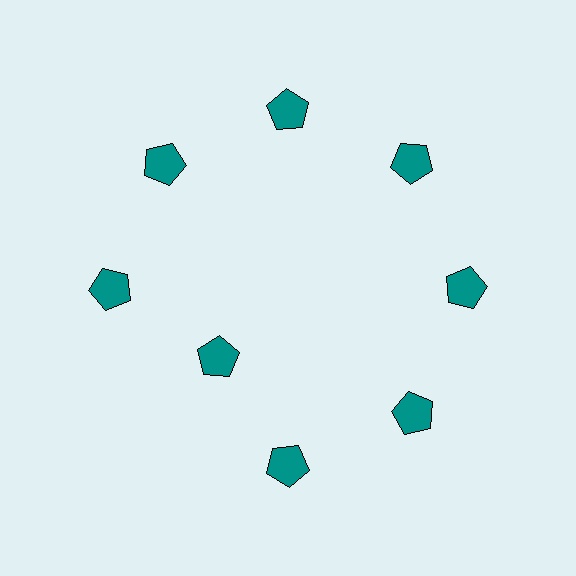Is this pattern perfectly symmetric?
No. The 8 teal pentagons are arranged in a ring, but one element near the 8 o'clock position is pulled inward toward the center, breaking the 8-fold rotational symmetry.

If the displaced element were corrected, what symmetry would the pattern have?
It would have 8-fold rotational symmetry — the pattern would map onto itself every 45 degrees.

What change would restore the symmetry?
The symmetry would be restored by moving it outward, back onto the ring so that all 8 pentagons sit at equal angles and equal distance from the center.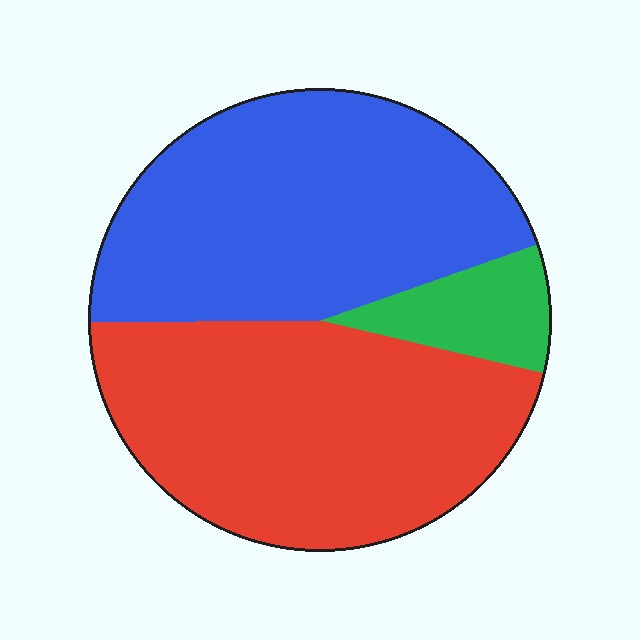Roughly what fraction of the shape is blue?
Blue covers about 45% of the shape.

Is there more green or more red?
Red.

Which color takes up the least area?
Green, at roughly 10%.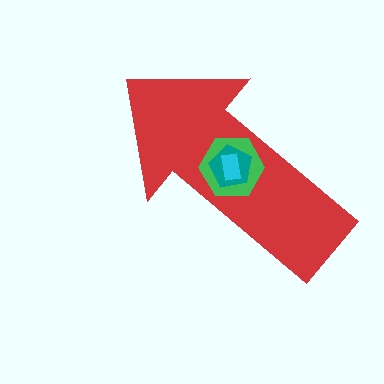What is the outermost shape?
The red arrow.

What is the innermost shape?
The cyan rectangle.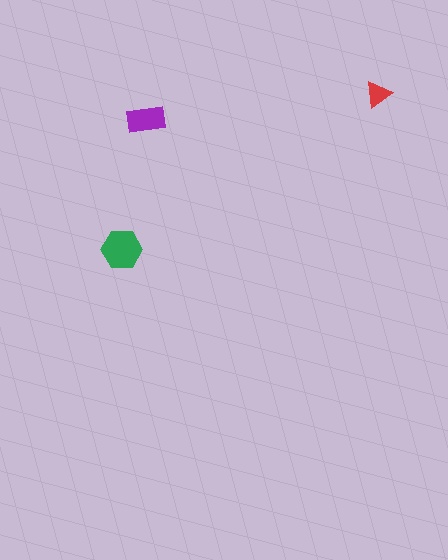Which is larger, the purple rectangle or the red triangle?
The purple rectangle.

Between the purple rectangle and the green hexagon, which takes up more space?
The green hexagon.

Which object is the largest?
The green hexagon.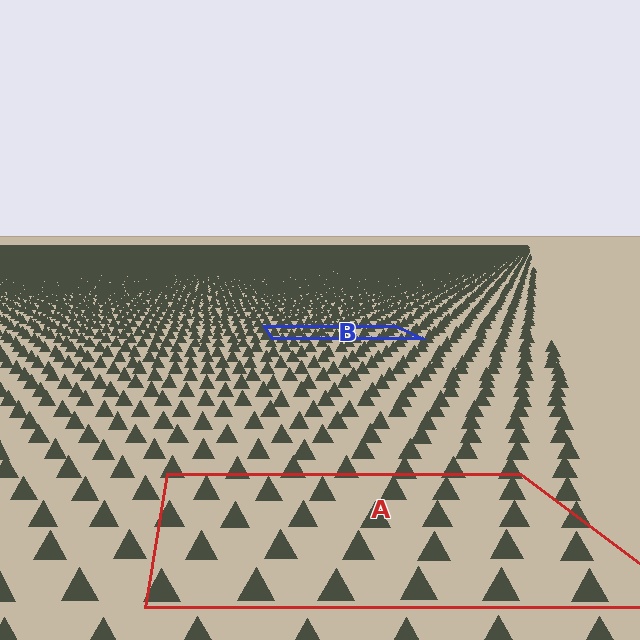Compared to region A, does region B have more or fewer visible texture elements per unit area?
Region B has more texture elements per unit area — they are packed more densely because it is farther away.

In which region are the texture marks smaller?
The texture marks are smaller in region B, because it is farther away.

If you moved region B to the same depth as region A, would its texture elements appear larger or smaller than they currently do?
They would appear larger. At a closer depth, the same texture elements are projected at a bigger on-screen size.